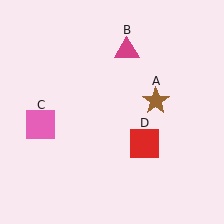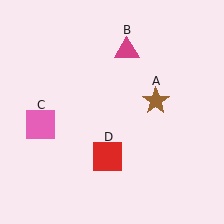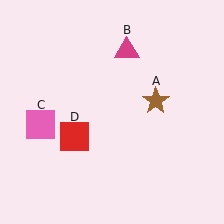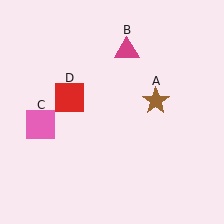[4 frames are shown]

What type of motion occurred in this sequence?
The red square (object D) rotated clockwise around the center of the scene.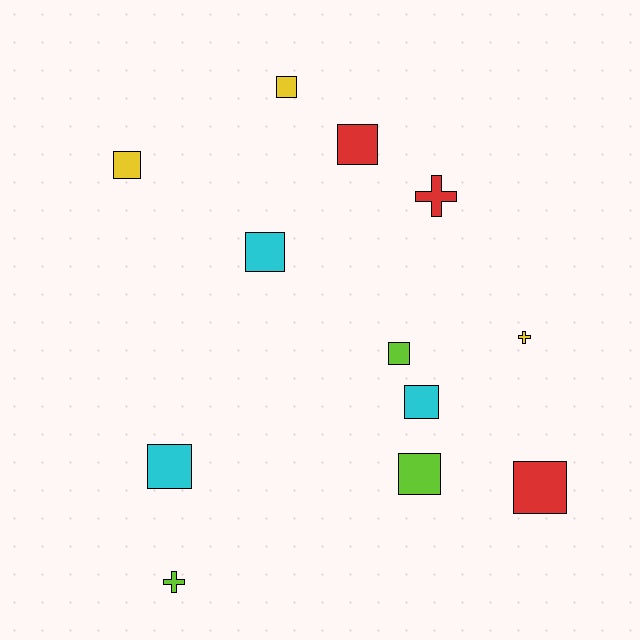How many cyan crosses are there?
There are no cyan crosses.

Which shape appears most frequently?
Square, with 9 objects.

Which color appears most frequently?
Red, with 3 objects.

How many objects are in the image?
There are 12 objects.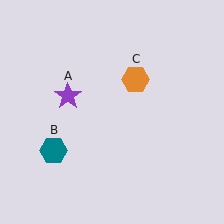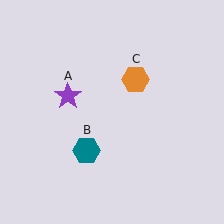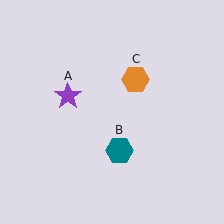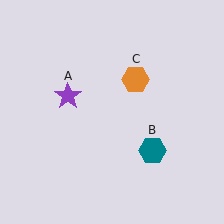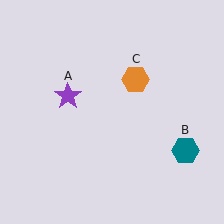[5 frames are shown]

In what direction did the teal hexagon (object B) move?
The teal hexagon (object B) moved right.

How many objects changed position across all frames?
1 object changed position: teal hexagon (object B).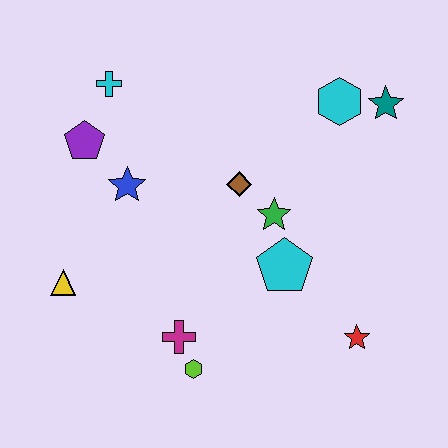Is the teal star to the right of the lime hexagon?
Yes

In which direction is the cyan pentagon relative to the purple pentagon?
The cyan pentagon is to the right of the purple pentagon.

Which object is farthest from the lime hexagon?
The teal star is farthest from the lime hexagon.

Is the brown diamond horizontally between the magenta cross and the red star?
Yes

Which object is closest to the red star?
The cyan pentagon is closest to the red star.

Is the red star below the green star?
Yes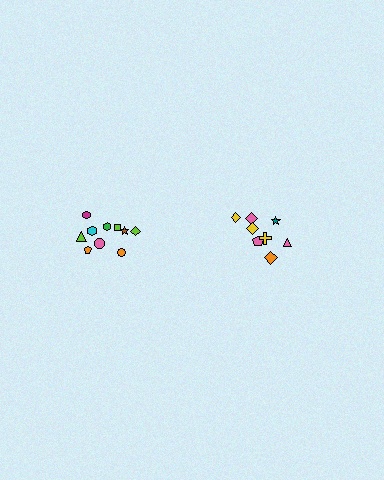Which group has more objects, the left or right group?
The left group.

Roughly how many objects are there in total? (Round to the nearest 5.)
Roughly 20 objects in total.